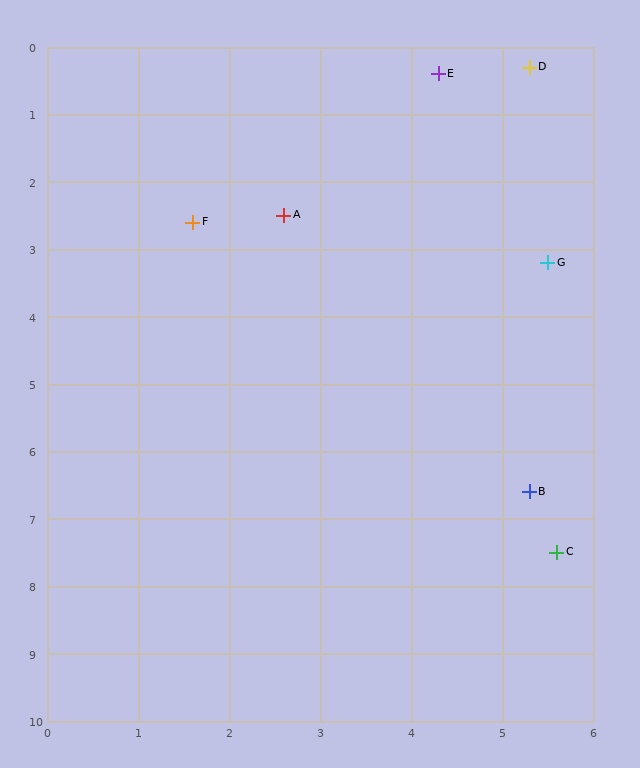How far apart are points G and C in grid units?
Points G and C are about 4.3 grid units apart.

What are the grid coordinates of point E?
Point E is at approximately (4.3, 0.4).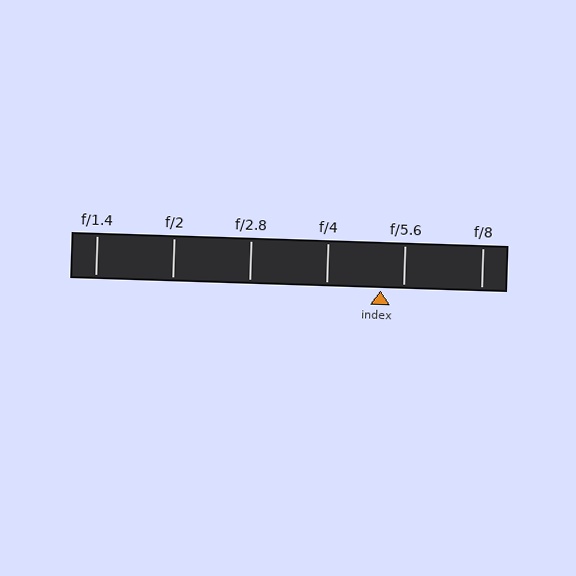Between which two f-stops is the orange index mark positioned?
The index mark is between f/4 and f/5.6.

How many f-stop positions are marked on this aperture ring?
There are 6 f-stop positions marked.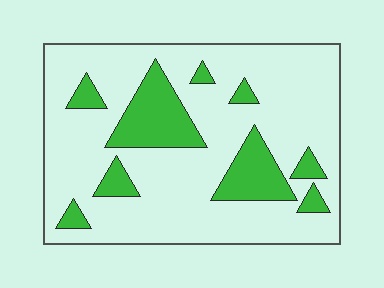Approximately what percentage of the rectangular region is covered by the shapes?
Approximately 20%.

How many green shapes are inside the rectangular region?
9.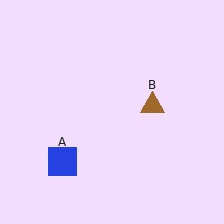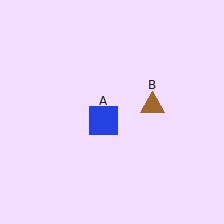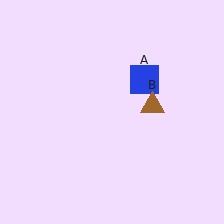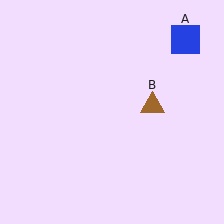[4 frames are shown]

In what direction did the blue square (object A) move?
The blue square (object A) moved up and to the right.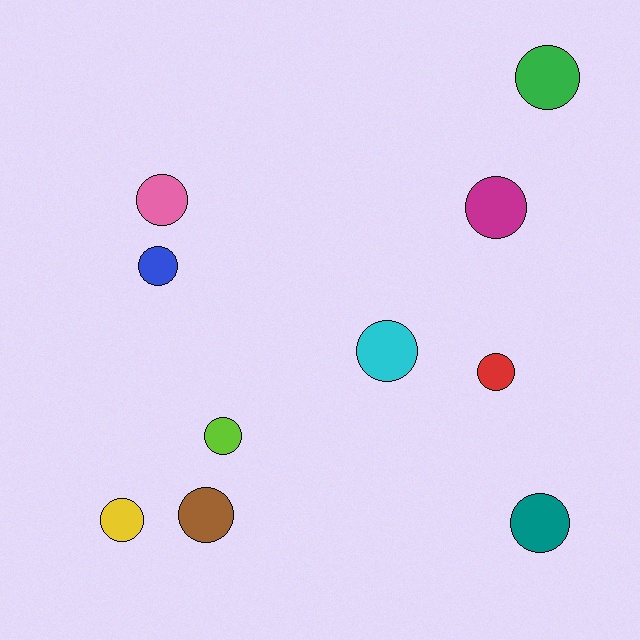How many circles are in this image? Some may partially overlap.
There are 10 circles.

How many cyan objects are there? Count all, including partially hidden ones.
There is 1 cyan object.